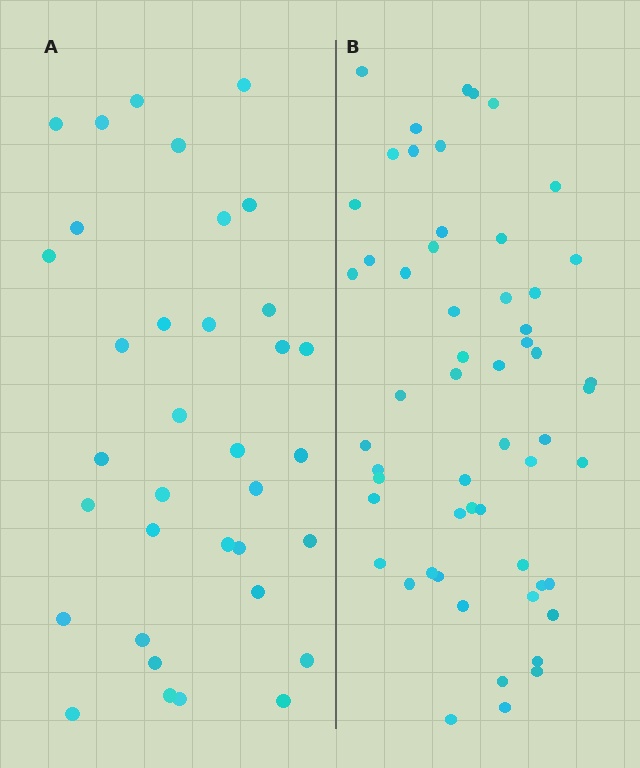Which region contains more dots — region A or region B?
Region B (the right region) has more dots.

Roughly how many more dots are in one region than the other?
Region B has approximately 20 more dots than region A.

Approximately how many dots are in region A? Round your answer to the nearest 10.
About 40 dots. (The exact count is 35, which rounds to 40.)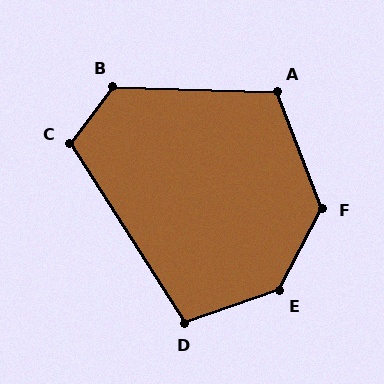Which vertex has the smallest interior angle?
D, at approximately 103 degrees.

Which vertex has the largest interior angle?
E, at approximately 137 degrees.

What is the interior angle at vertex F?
Approximately 131 degrees (obtuse).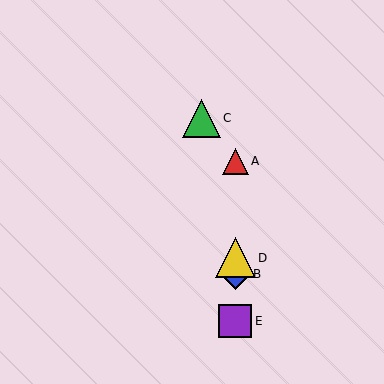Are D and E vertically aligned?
Yes, both are at x≈235.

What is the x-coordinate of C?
Object C is at x≈201.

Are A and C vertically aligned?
No, A is at x≈235 and C is at x≈201.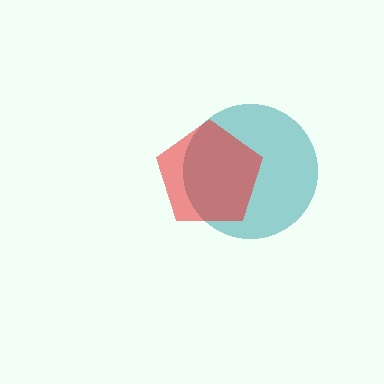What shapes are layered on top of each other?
The layered shapes are: a teal circle, a red pentagon.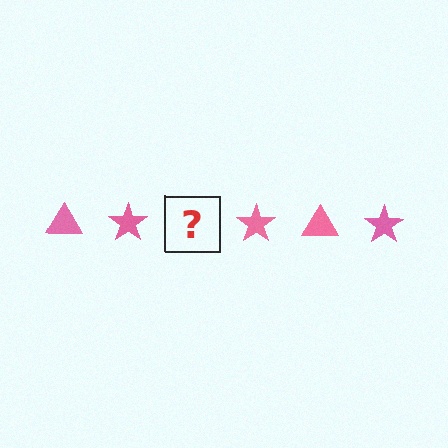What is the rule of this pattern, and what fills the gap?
The rule is that the pattern cycles through triangle, star shapes in pink. The gap should be filled with a pink triangle.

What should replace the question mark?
The question mark should be replaced with a pink triangle.